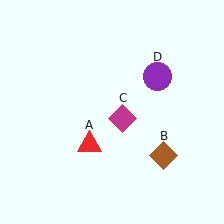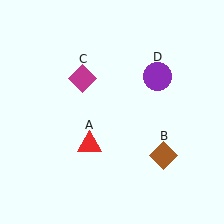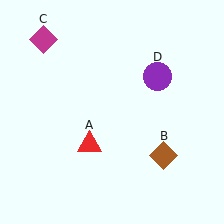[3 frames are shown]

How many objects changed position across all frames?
1 object changed position: magenta diamond (object C).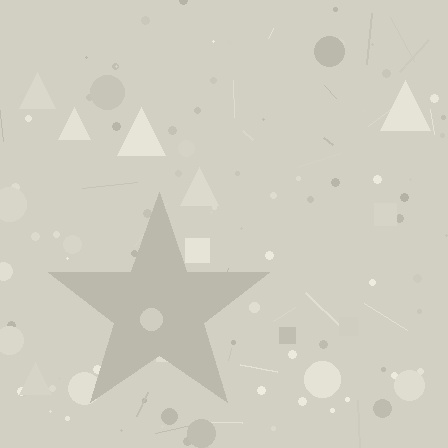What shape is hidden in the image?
A star is hidden in the image.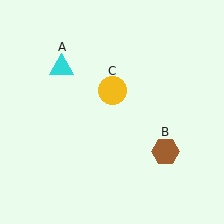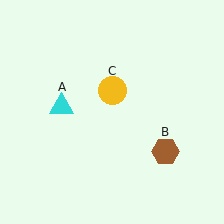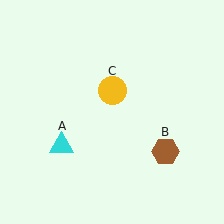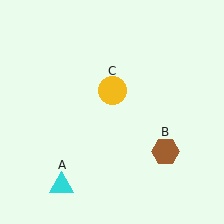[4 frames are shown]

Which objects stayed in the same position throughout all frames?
Brown hexagon (object B) and yellow circle (object C) remained stationary.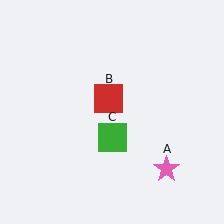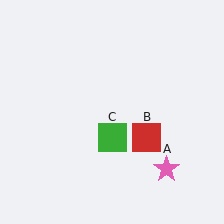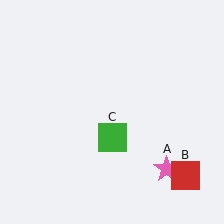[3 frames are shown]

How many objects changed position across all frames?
1 object changed position: red square (object B).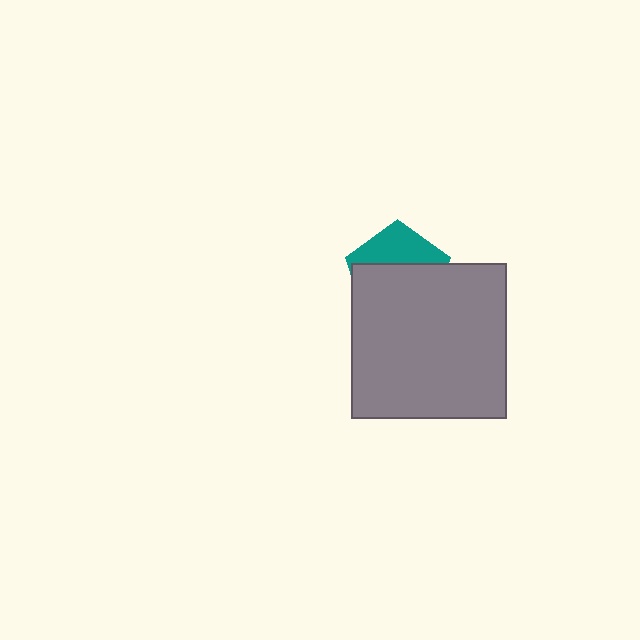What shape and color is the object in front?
The object in front is a gray square.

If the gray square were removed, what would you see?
You would see the complete teal pentagon.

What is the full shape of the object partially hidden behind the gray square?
The partially hidden object is a teal pentagon.